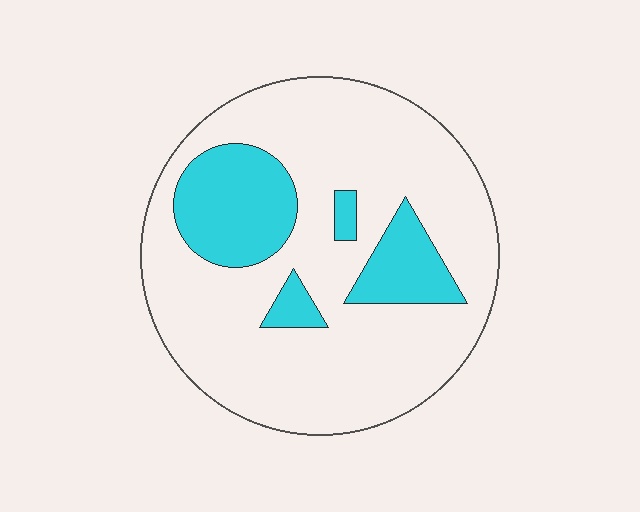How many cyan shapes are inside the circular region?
4.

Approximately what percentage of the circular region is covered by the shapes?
Approximately 20%.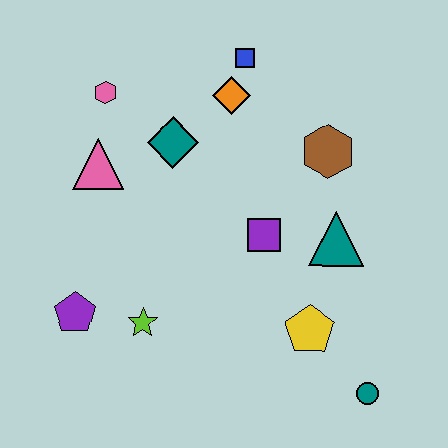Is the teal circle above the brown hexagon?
No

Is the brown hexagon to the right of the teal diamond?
Yes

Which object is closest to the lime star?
The purple pentagon is closest to the lime star.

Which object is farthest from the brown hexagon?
The purple pentagon is farthest from the brown hexagon.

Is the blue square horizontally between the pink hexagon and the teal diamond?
No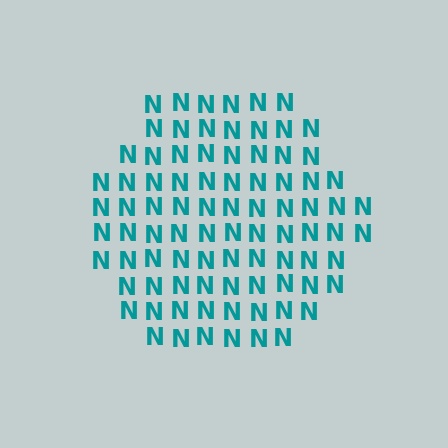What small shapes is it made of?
It is made of small letter N's.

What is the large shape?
The large shape is a hexagon.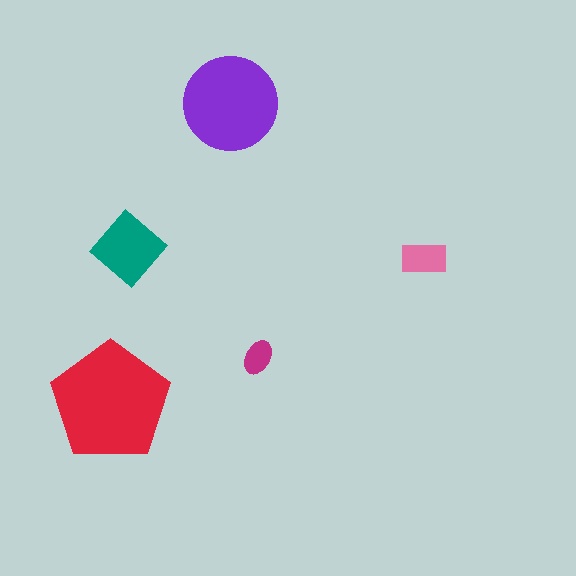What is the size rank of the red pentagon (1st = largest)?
1st.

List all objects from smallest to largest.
The magenta ellipse, the pink rectangle, the teal diamond, the purple circle, the red pentagon.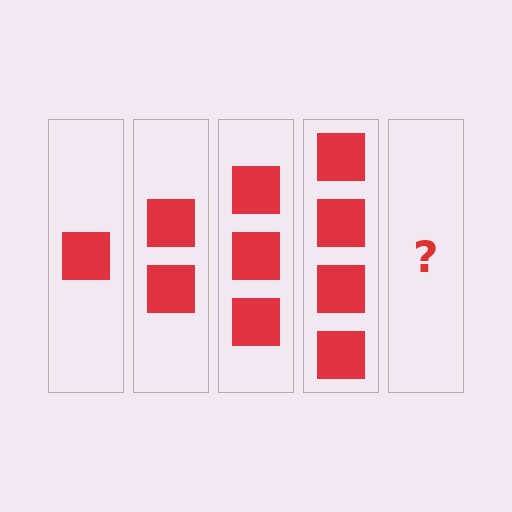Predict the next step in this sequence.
The next step is 5 squares.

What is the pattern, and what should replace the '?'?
The pattern is that each step adds one more square. The '?' should be 5 squares.